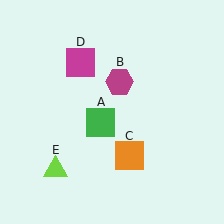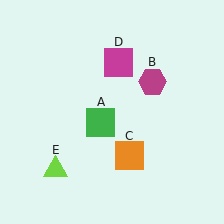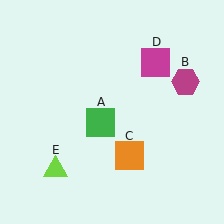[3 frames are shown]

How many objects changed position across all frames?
2 objects changed position: magenta hexagon (object B), magenta square (object D).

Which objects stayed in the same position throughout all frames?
Green square (object A) and orange square (object C) and lime triangle (object E) remained stationary.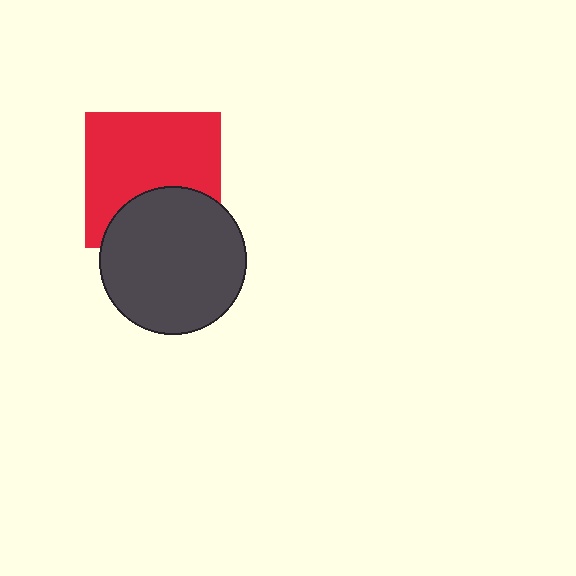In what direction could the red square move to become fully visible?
The red square could move up. That would shift it out from behind the dark gray circle entirely.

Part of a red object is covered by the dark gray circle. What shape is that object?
It is a square.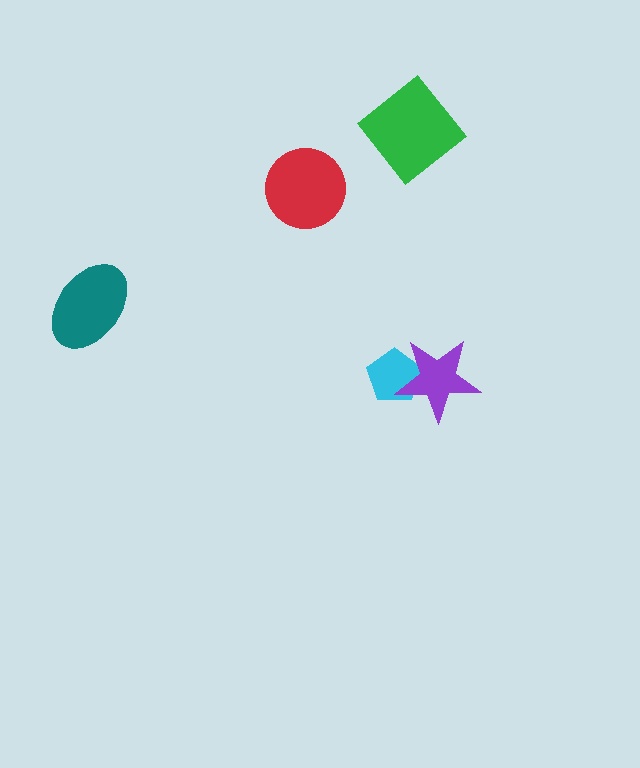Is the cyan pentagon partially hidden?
Yes, it is partially covered by another shape.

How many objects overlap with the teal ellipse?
0 objects overlap with the teal ellipse.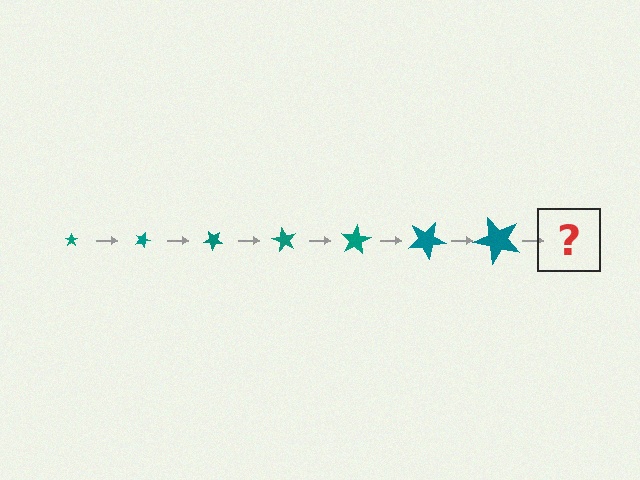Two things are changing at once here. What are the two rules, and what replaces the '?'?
The two rules are that the star grows larger each step and it rotates 20 degrees each step. The '?' should be a star, larger than the previous one and rotated 140 degrees from the start.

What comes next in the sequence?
The next element should be a star, larger than the previous one and rotated 140 degrees from the start.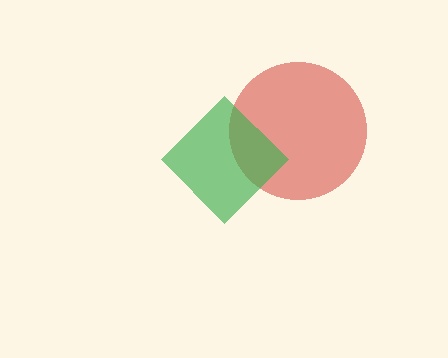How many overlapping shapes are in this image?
There are 2 overlapping shapes in the image.